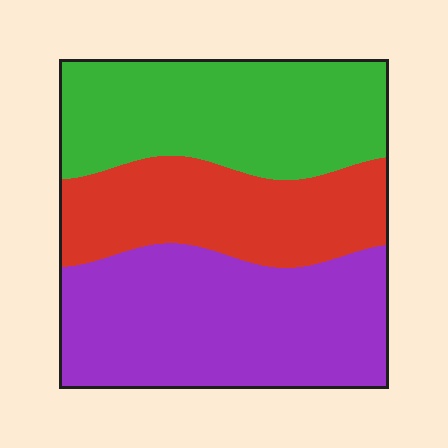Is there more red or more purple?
Purple.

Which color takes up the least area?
Red, at roughly 25%.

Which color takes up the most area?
Purple, at roughly 40%.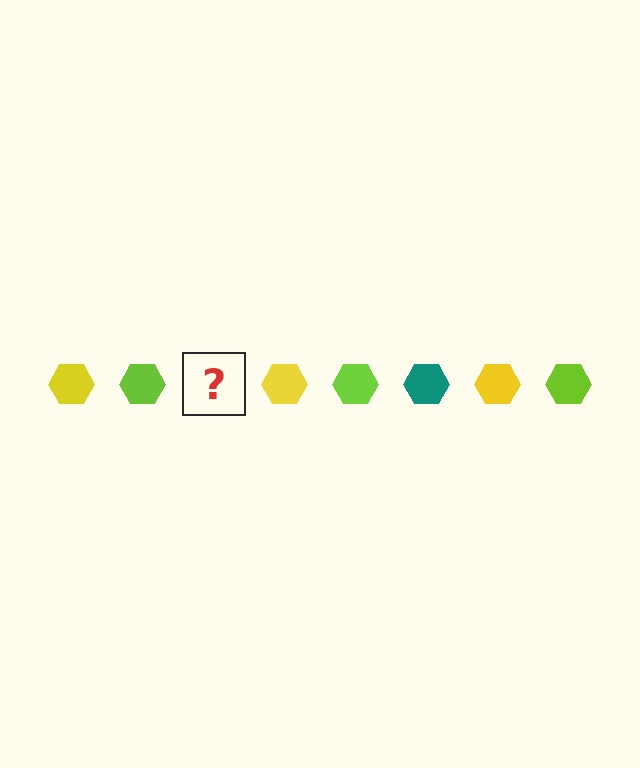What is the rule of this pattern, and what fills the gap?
The rule is that the pattern cycles through yellow, lime, teal hexagons. The gap should be filled with a teal hexagon.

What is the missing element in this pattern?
The missing element is a teal hexagon.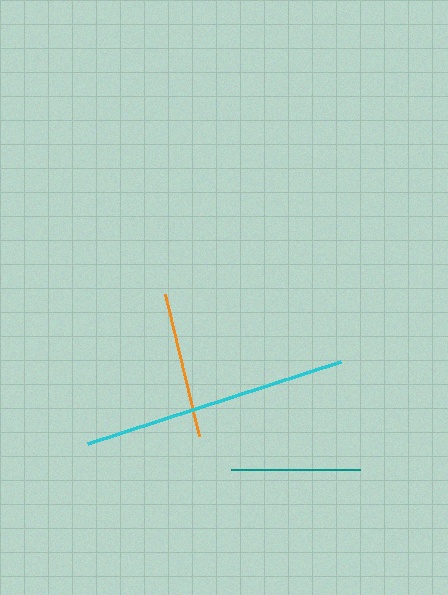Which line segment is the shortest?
The teal line is the shortest at approximately 129 pixels.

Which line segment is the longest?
The cyan line is the longest at approximately 266 pixels.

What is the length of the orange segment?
The orange segment is approximately 145 pixels long.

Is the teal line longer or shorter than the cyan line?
The cyan line is longer than the teal line.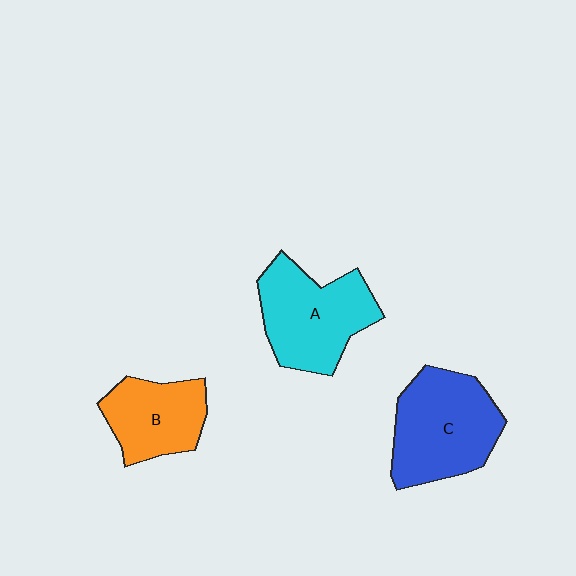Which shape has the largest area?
Shape C (blue).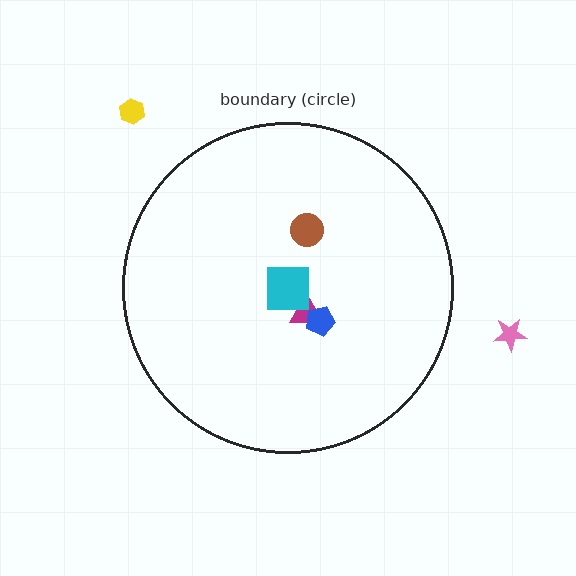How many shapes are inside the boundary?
4 inside, 2 outside.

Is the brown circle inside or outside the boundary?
Inside.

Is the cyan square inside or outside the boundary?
Inside.